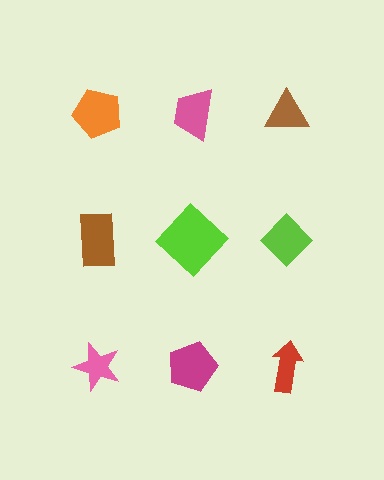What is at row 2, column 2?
A lime diamond.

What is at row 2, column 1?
A brown rectangle.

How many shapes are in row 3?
3 shapes.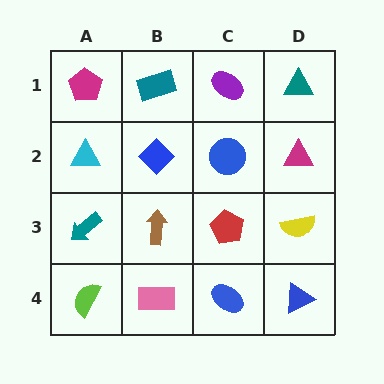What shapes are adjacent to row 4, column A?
A teal arrow (row 3, column A), a pink rectangle (row 4, column B).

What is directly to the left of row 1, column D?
A purple ellipse.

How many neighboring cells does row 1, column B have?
3.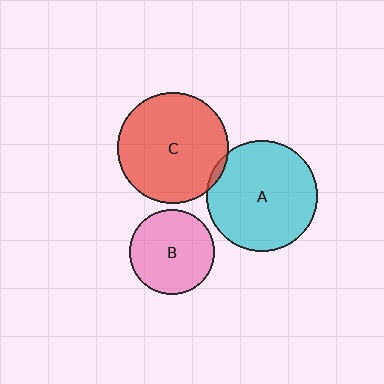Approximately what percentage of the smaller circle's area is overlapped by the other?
Approximately 5%.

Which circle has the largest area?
Circle A (cyan).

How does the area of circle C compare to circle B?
Approximately 1.7 times.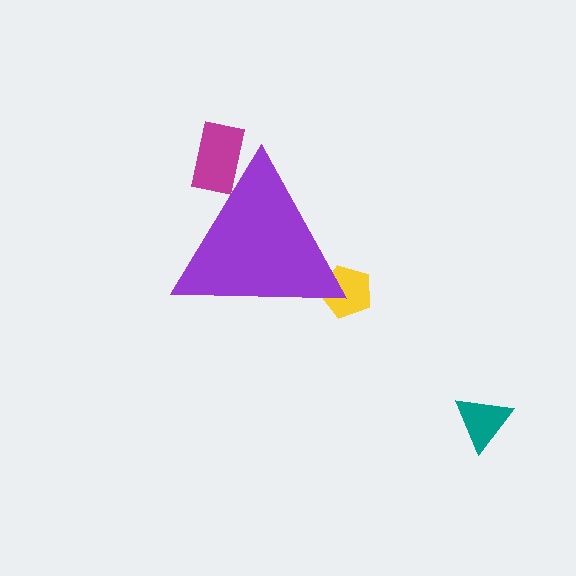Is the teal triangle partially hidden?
No, the teal triangle is fully visible.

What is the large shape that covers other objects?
A purple triangle.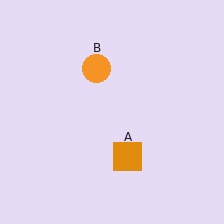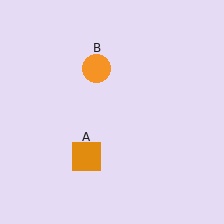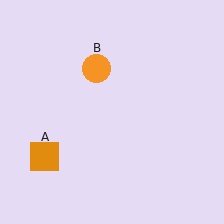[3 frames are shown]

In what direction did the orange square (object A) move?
The orange square (object A) moved left.